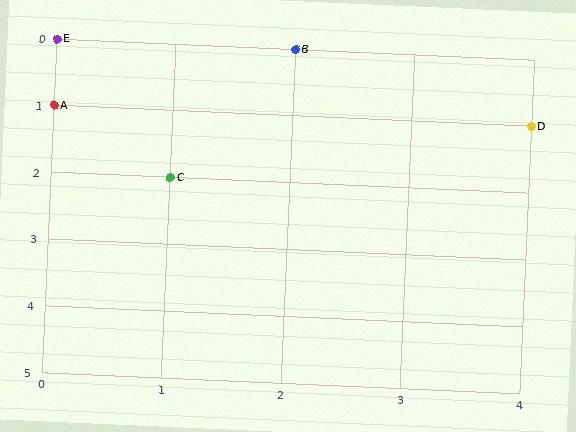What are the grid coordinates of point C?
Point C is at grid coordinates (1, 2).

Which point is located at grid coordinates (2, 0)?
Point B is at (2, 0).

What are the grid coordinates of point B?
Point B is at grid coordinates (2, 0).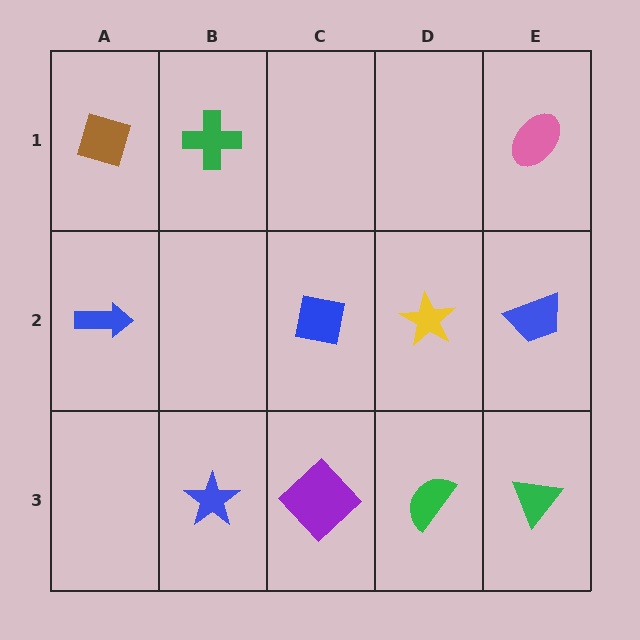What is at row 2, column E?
A blue trapezoid.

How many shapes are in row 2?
4 shapes.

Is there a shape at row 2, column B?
No, that cell is empty.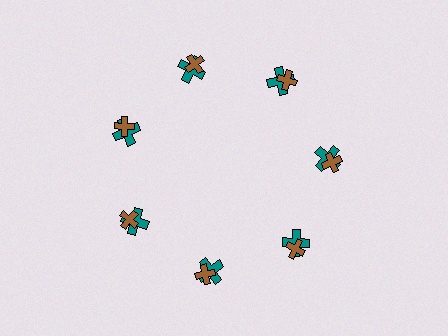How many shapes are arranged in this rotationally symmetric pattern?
There are 14 shapes, arranged in 7 groups of 2.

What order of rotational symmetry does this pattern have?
This pattern has 7-fold rotational symmetry.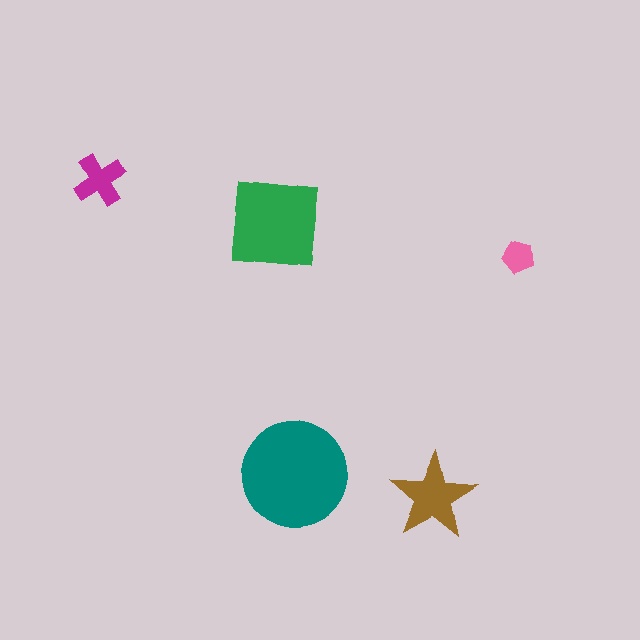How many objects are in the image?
There are 5 objects in the image.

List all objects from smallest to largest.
The pink pentagon, the magenta cross, the brown star, the green square, the teal circle.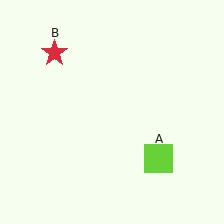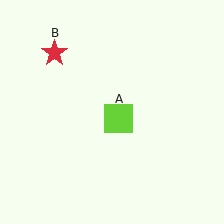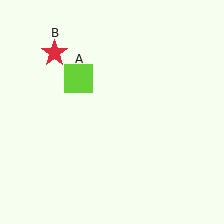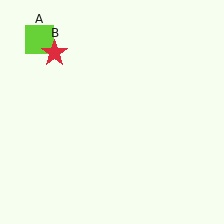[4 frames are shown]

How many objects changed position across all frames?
1 object changed position: lime square (object A).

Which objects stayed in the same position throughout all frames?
Red star (object B) remained stationary.